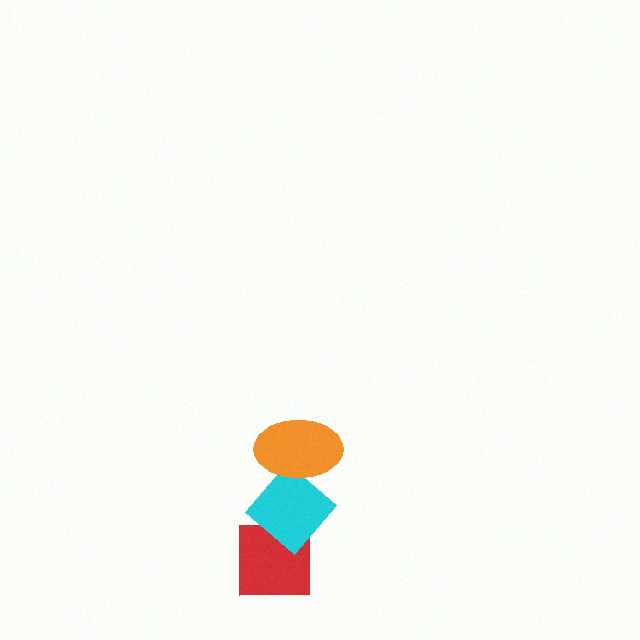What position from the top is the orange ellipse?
The orange ellipse is 1st from the top.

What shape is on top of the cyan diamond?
The orange ellipse is on top of the cyan diamond.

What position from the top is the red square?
The red square is 3rd from the top.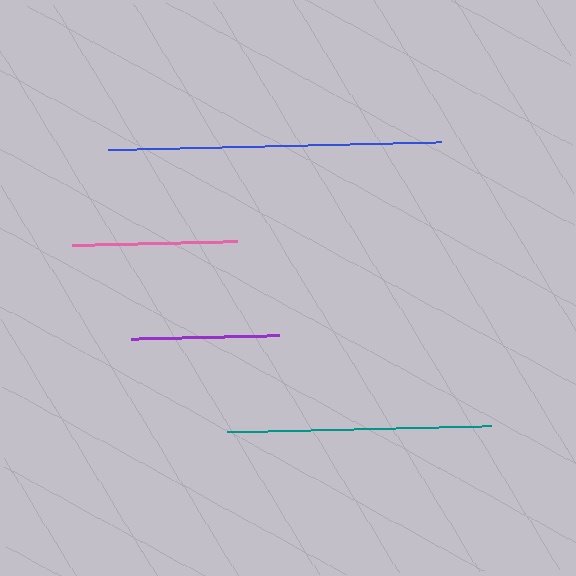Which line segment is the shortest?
The purple line is the shortest at approximately 149 pixels.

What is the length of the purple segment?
The purple segment is approximately 149 pixels long.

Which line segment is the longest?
The blue line is the longest at approximately 332 pixels.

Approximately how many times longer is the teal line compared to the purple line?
The teal line is approximately 1.8 times the length of the purple line.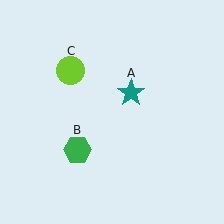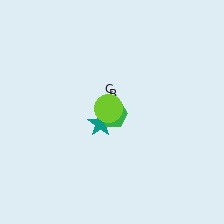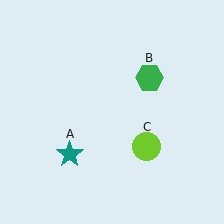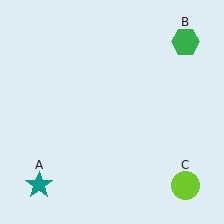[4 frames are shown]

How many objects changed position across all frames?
3 objects changed position: teal star (object A), green hexagon (object B), lime circle (object C).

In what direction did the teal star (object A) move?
The teal star (object A) moved down and to the left.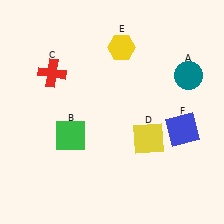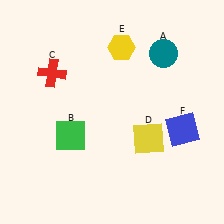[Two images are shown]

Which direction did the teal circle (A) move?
The teal circle (A) moved left.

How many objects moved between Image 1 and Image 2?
1 object moved between the two images.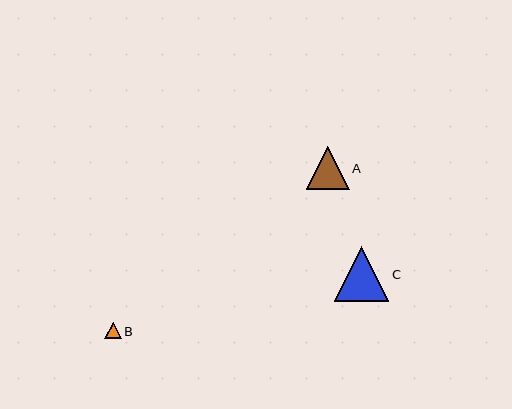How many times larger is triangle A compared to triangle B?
Triangle A is approximately 2.6 times the size of triangle B.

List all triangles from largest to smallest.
From largest to smallest: C, A, B.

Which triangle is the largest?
Triangle C is the largest with a size of approximately 54 pixels.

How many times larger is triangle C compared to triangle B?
Triangle C is approximately 3.3 times the size of triangle B.